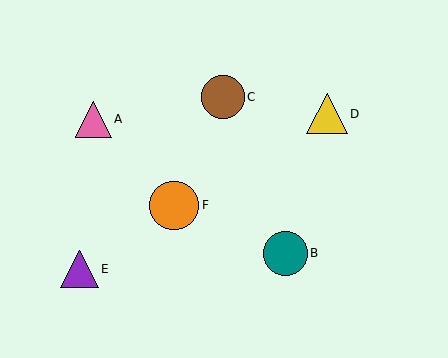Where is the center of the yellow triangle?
The center of the yellow triangle is at (327, 114).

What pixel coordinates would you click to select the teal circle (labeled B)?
Click at (285, 253) to select the teal circle B.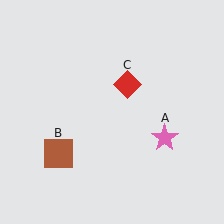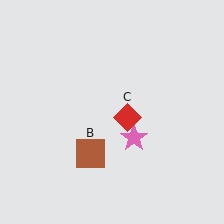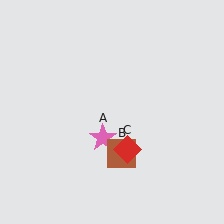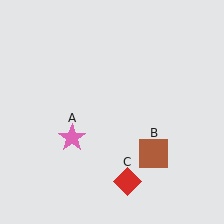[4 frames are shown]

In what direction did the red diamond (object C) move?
The red diamond (object C) moved down.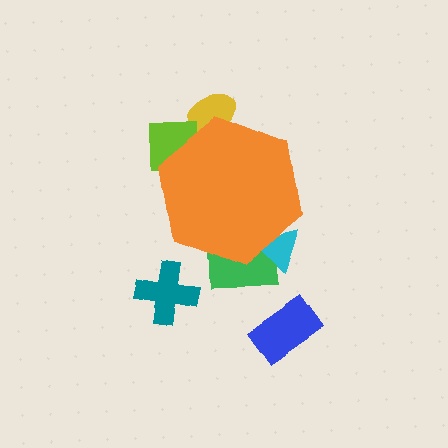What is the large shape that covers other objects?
An orange hexagon.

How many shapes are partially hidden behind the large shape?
4 shapes are partially hidden.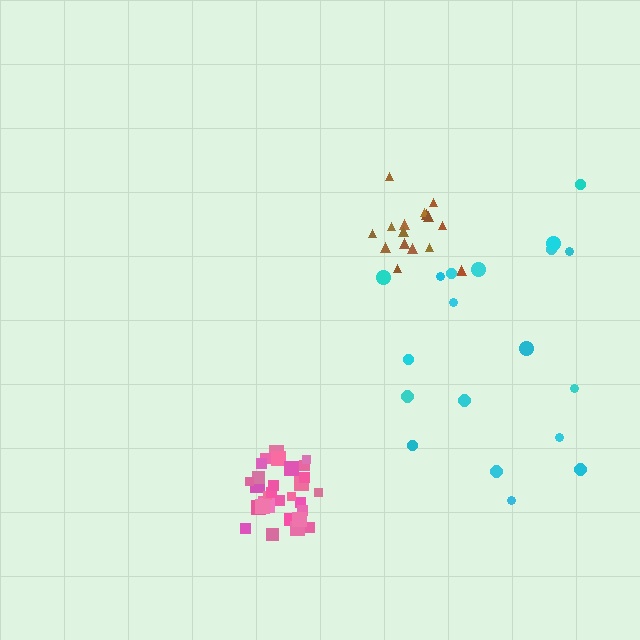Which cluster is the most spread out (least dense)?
Cyan.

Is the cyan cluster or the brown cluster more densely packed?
Brown.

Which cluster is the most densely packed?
Pink.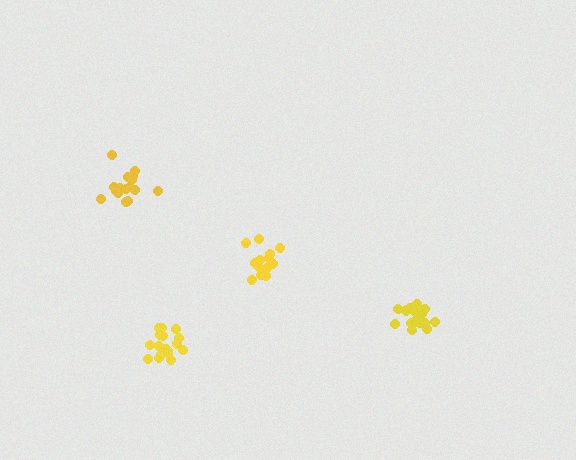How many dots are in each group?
Group 1: 19 dots, Group 2: 18 dots, Group 3: 14 dots, Group 4: 16 dots (67 total).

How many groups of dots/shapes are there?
There are 4 groups.